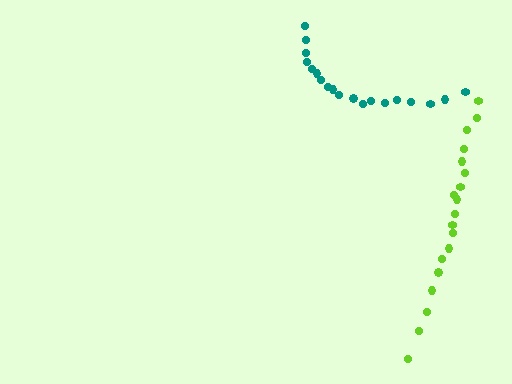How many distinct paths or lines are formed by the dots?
There are 2 distinct paths.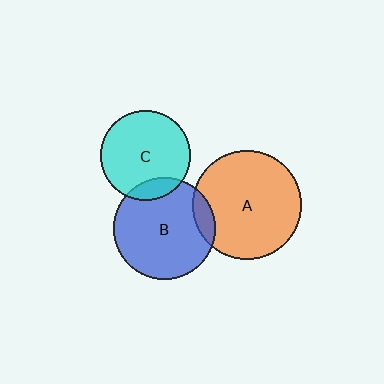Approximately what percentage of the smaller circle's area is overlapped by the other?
Approximately 10%.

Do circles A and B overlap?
Yes.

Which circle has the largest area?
Circle A (orange).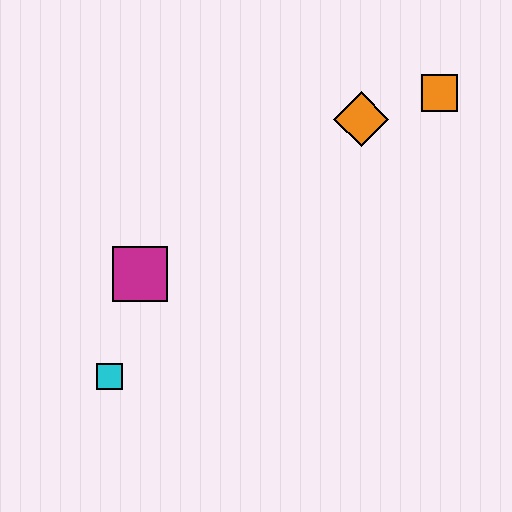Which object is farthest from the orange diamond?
The cyan square is farthest from the orange diamond.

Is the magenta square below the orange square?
Yes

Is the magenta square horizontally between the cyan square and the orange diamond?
Yes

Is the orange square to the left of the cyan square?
No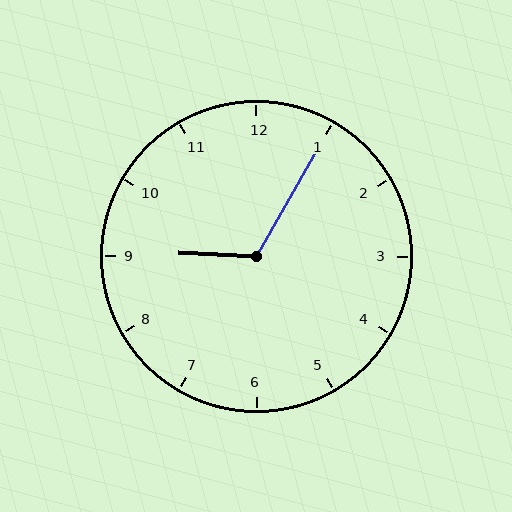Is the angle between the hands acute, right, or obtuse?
It is obtuse.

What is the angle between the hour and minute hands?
Approximately 118 degrees.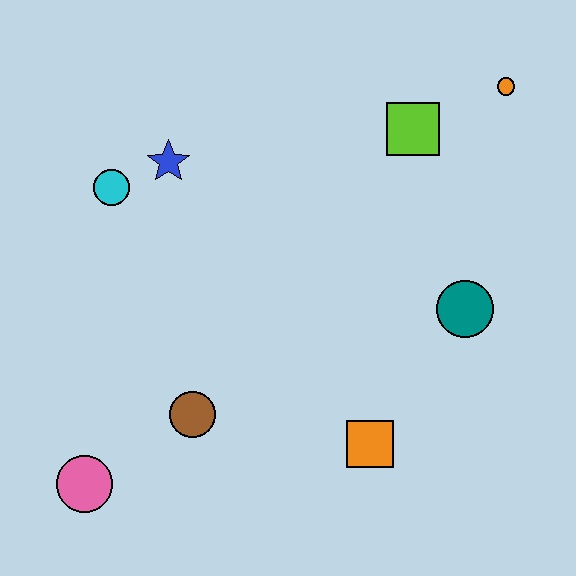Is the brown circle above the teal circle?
No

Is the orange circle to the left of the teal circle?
No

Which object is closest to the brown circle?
The pink circle is closest to the brown circle.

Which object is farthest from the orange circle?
The pink circle is farthest from the orange circle.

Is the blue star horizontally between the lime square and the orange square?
No